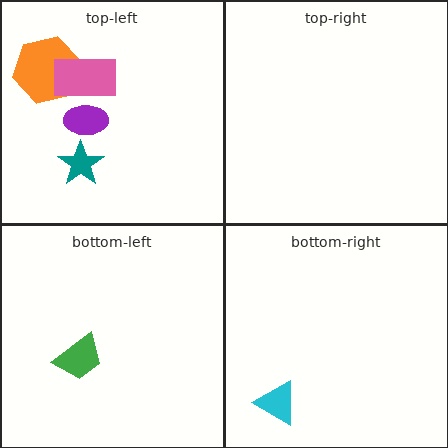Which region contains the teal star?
The top-left region.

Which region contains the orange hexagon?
The top-left region.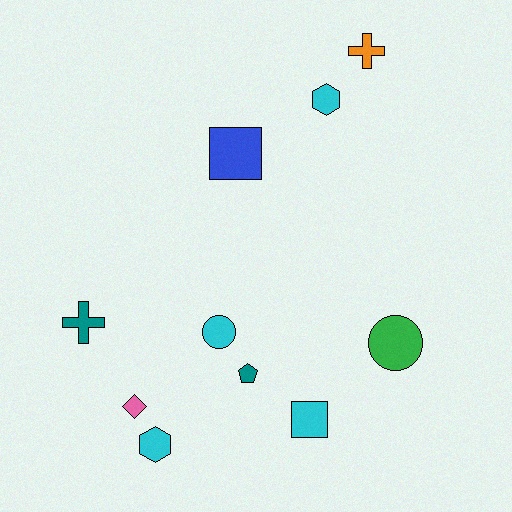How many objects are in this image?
There are 10 objects.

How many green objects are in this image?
There is 1 green object.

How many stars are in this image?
There are no stars.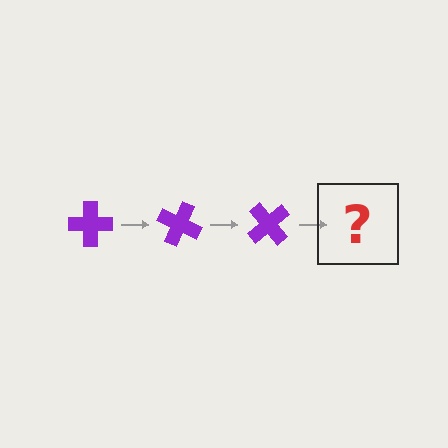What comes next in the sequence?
The next element should be a purple cross rotated 75 degrees.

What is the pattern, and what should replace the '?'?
The pattern is that the cross rotates 25 degrees each step. The '?' should be a purple cross rotated 75 degrees.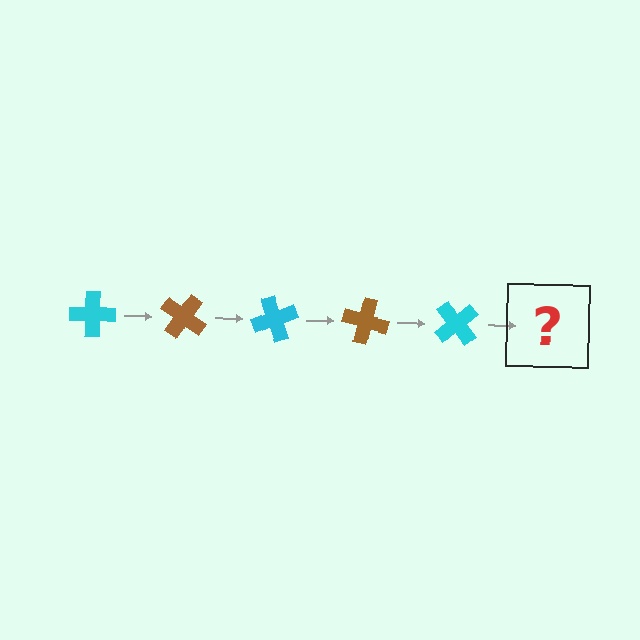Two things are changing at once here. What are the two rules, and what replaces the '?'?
The two rules are that it rotates 35 degrees each step and the color cycles through cyan and brown. The '?' should be a brown cross, rotated 175 degrees from the start.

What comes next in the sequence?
The next element should be a brown cross, rotated 175 degrees from the start.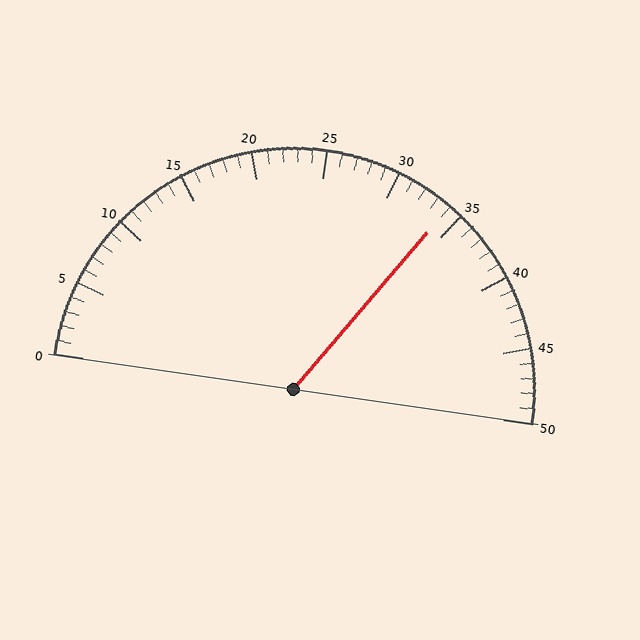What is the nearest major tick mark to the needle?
The nearest major tick mark is 35.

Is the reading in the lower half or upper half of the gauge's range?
The reading is in the upper half of the range (0 to 50).